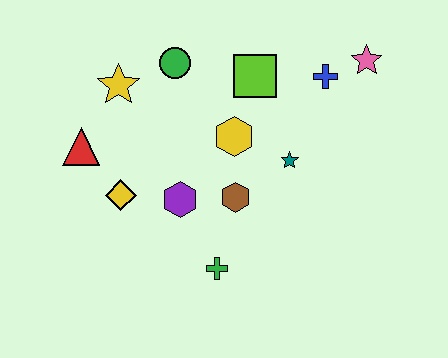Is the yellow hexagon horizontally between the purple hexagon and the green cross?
No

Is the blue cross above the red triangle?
Yes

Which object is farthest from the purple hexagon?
The pink star is farthest from the purple hexagon.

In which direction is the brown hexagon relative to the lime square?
The brown hexagon is below the lime square.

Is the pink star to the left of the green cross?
No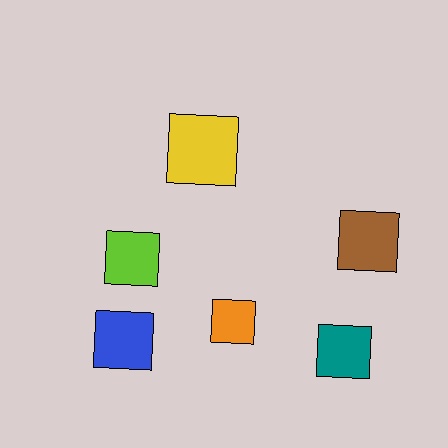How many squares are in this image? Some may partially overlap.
There are 6 squares.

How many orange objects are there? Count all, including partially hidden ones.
There is 1 orange object.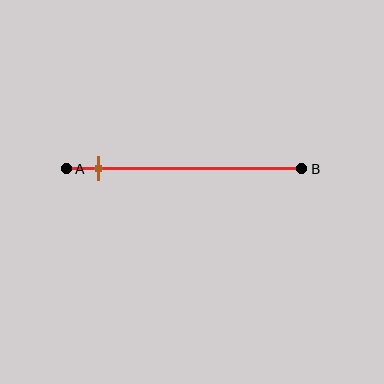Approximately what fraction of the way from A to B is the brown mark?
The brown mark is approximately 15% of the way from A to B.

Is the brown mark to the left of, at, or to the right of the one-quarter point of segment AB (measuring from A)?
The brown mark is to the left of the one-quarter point of segment AB.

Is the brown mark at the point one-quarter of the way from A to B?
No, the mark is at about 15% from A, not at the 25% one-quarter point.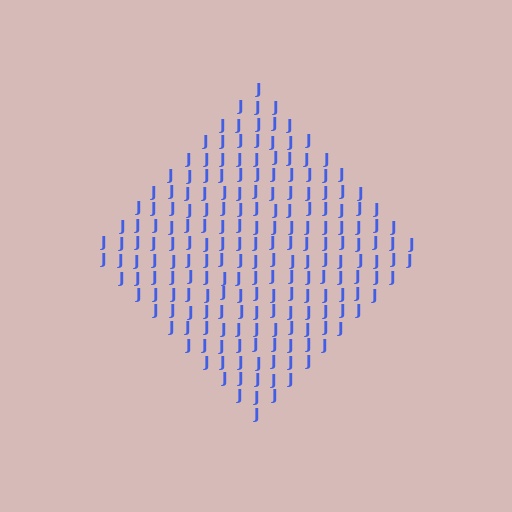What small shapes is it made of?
It is made of small letter J's.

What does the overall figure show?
The overall figure shows a diamond.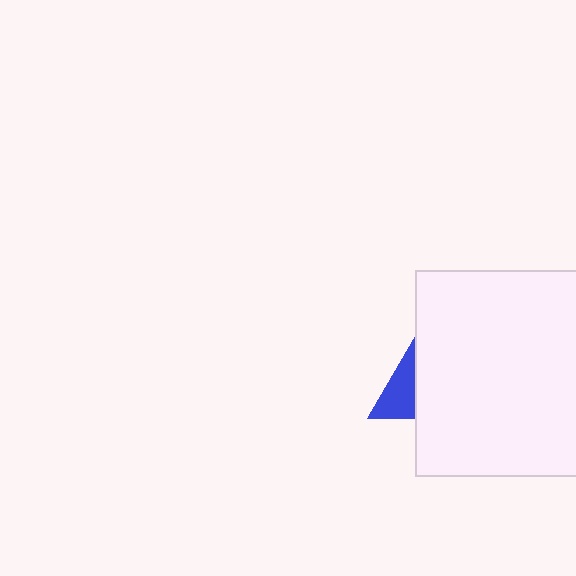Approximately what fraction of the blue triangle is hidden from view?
Roughly 68% of the blue triangle is hidden behind the white rectangle.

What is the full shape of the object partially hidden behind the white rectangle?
The partially hidden object is a blue triangle.